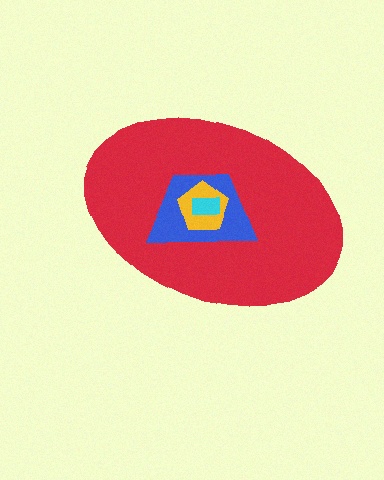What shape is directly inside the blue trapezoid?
The yellow pentagon.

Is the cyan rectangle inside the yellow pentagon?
Yes.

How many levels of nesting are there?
4.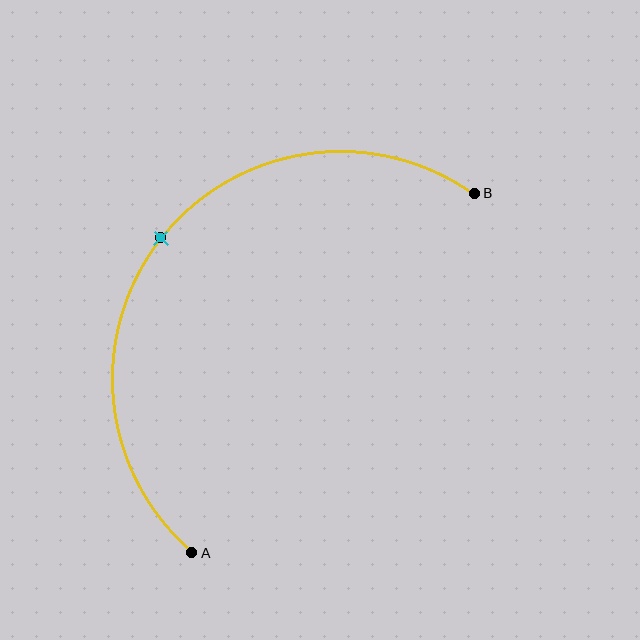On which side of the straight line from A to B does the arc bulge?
The arc bulges above and to the left of the straight line connecting A and B.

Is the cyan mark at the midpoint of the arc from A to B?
Yes. The cyan mark lies on the arc at equal arc-length from both A and B — it is the arc midpoint.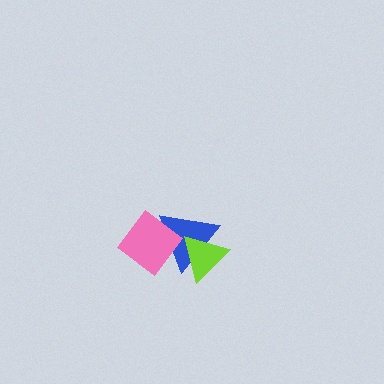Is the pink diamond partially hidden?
No, no other shape covers it.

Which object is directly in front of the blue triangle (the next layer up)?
The lime triangle is directly in front of the blue triangle.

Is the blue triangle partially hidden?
Yes, it is partially covered by another shape.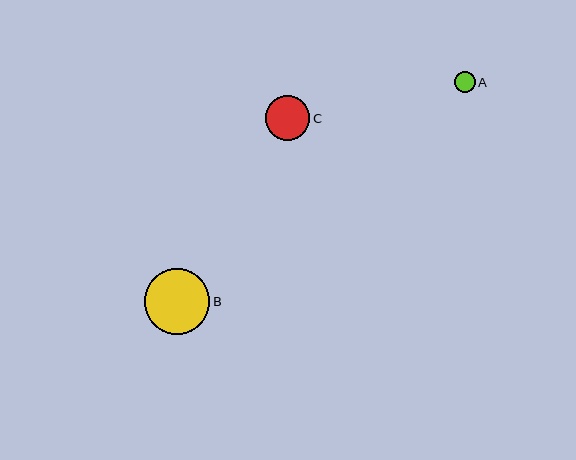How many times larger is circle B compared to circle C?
Circle B is approximately 1.5 times the size of circle C.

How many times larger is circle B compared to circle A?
Circle B is approximately 3.2 times the size of circle A.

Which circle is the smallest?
Circle A is the smallest with a size of approximately 21 pixels.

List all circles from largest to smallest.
From largest to smallest: B, C, A.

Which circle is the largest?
Circle B is the largest with a size of approximately 65 pixels.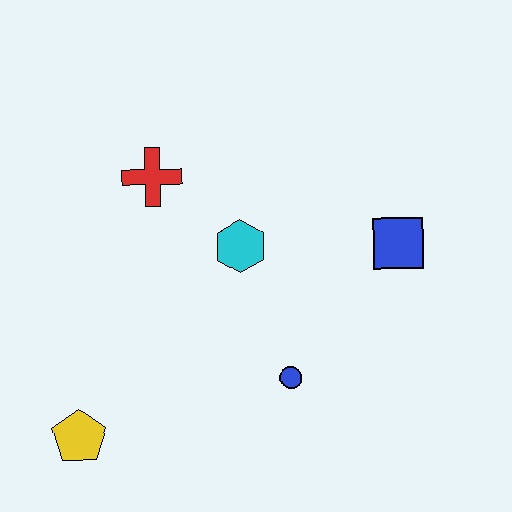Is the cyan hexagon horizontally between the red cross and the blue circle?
Yes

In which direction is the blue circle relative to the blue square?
The blue circle is below the blue square.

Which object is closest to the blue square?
The cyan hexagon is closest to the blue square.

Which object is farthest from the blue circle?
The red cross is farthest from the blue circle.